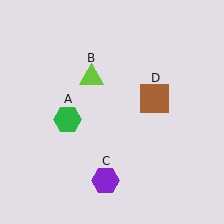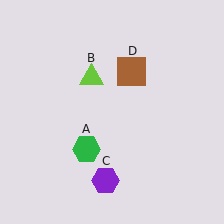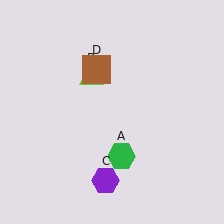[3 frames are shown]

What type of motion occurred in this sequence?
The green hexagon (object A), brown square (object D) rotated counterclockwise around the center of the scene.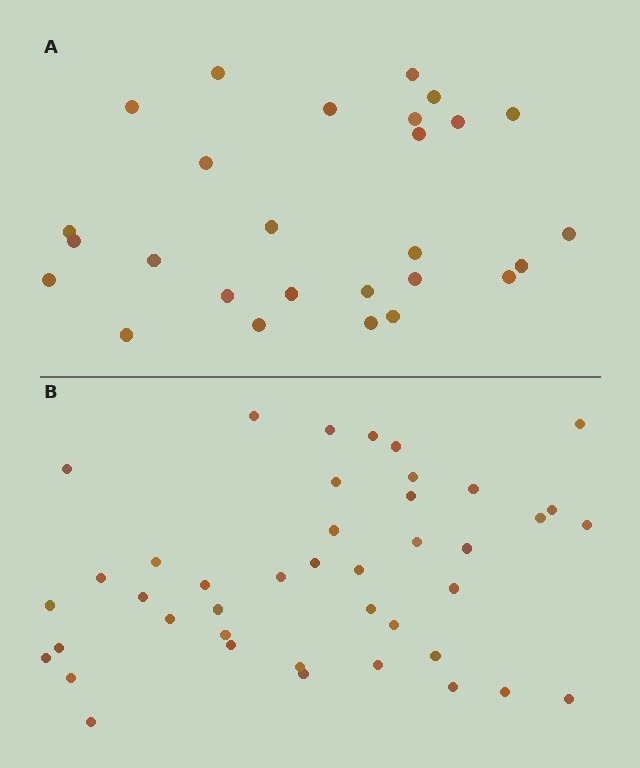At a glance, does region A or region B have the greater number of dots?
Region B (the bottom region) has more dots.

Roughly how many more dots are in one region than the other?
Region B has approximately 15 more dots than region A.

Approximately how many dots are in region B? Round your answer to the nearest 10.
About 40 dots. (The exact count is 42, which rounds to 40.)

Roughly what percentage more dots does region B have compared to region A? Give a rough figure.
About 55% more.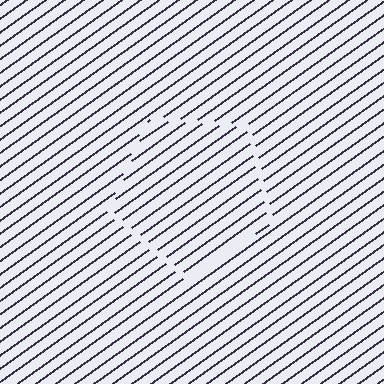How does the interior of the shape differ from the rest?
The interior of the shape contains the same grating, shifted by half a period — the contour is defined by the phase discontinuity where line-ends from the inner and outer gratings abut.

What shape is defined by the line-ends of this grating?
An illusory pentagon. The interior of the shape contains the same grating, shifted by half a period — the contour is defined by the phase discontinuity where line-ends from the inner and outer gratings abut.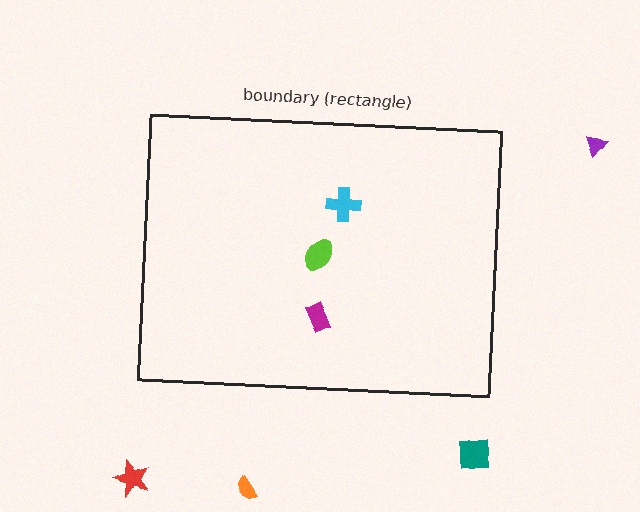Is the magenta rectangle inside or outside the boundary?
Inside.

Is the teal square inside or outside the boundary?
Outside.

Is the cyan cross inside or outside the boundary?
Inside.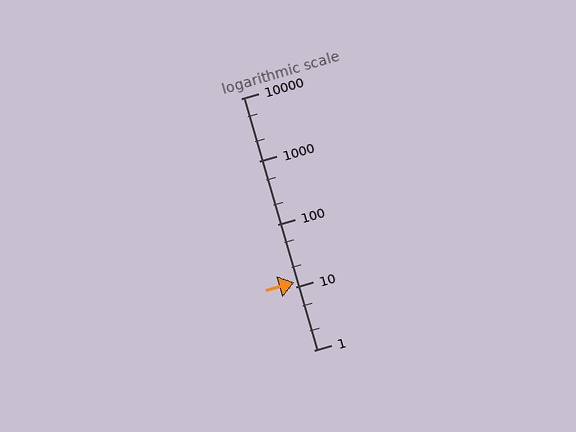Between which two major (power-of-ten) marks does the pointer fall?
The pointer is between 10 and 100.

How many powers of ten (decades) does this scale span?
The scale spans 4 decades, from 1 to 10000.